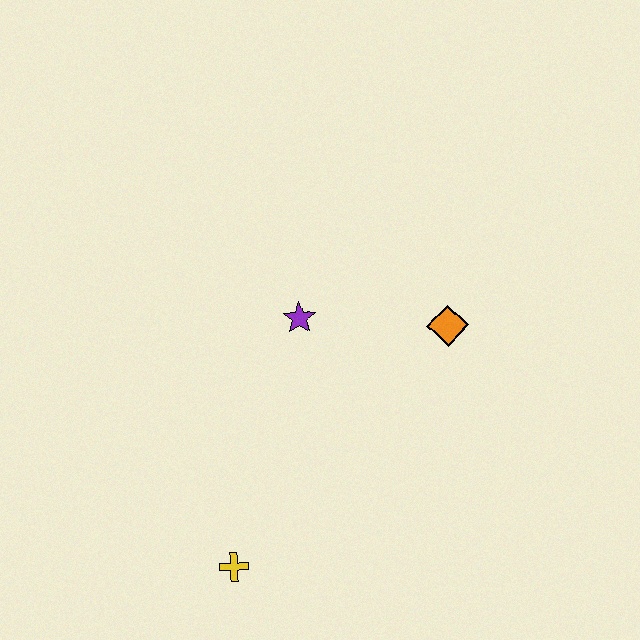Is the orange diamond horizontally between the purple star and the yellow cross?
No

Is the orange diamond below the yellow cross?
No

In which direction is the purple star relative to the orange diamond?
The purple star is to the left of the orange diamond.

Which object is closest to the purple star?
The orange diamond is closest to the purple star.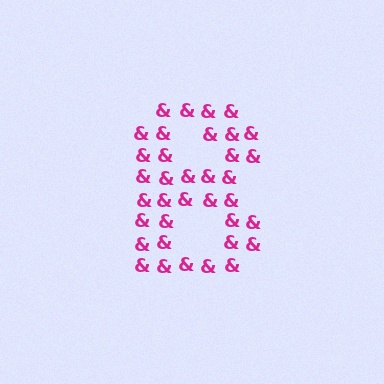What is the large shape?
The large shape is the digit 8.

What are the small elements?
The small elements are ampersands.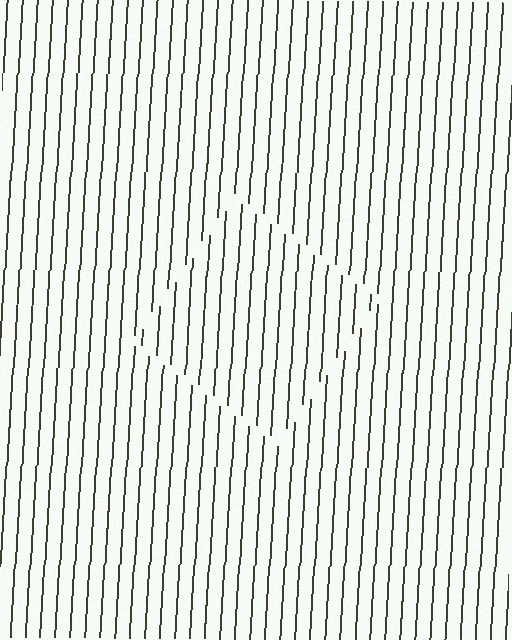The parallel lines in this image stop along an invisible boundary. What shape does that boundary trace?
An illusory square. The interior of the shape contains the same grating, shifted by half a period — the contour is defined by the phase discontinuity where line-ends from the inner and outer gratings abut.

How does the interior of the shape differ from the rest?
The interior of the shape contains the same grating, shifted by half a period — the contour is defined by the phase discontinuity where line-ends from the inner and outer gratings abut.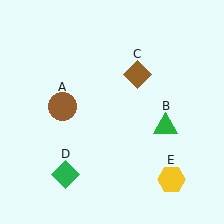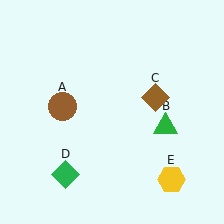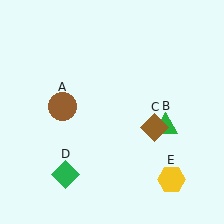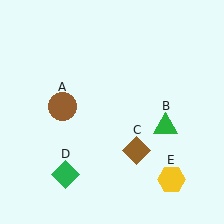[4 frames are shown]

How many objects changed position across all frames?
1 object changed position: brown diamond (object C).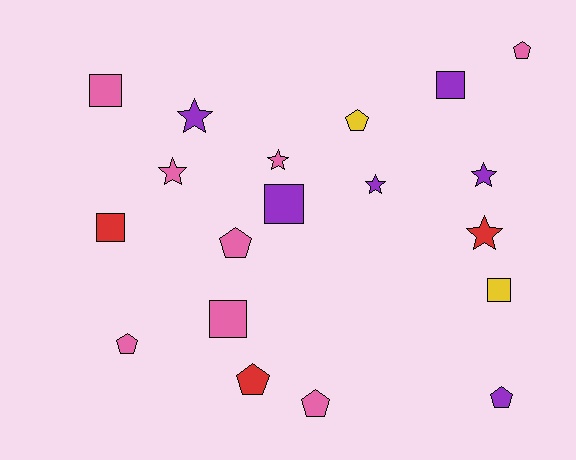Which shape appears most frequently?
Pentagon, with 7 objects.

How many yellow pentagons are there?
There is 1 yellow pentagon.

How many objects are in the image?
There are 19 objects.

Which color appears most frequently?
Pink, with 8 objects.